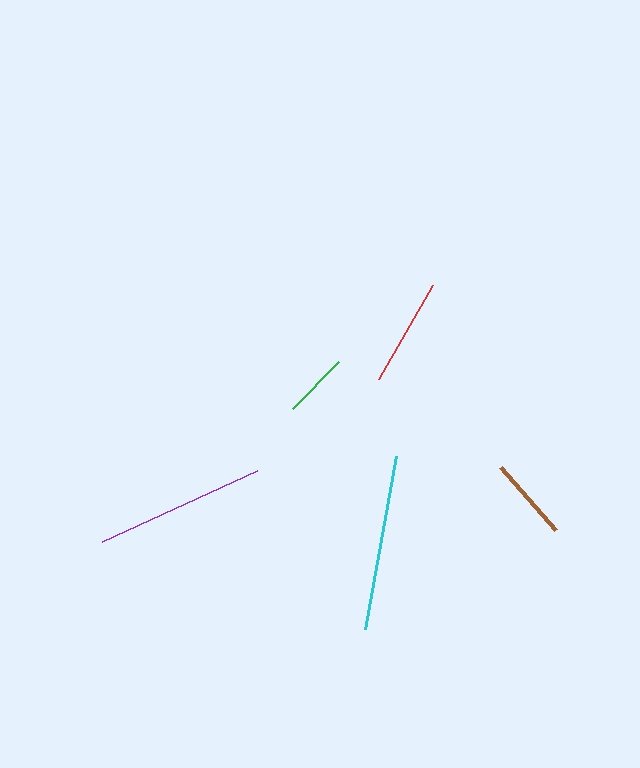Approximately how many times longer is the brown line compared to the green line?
The brown line is approximately 1.3 times the length of the green line.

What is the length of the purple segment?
The purple segment is approximately 171 pixels long.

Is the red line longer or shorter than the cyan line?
The cyan line is longer than the red line.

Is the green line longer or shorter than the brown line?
The brown line is longer than the green line.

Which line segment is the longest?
The cyan line is the longest at approximately 175 pixels.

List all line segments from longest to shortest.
From longest to shortest: cyan, purple, red, brown, green.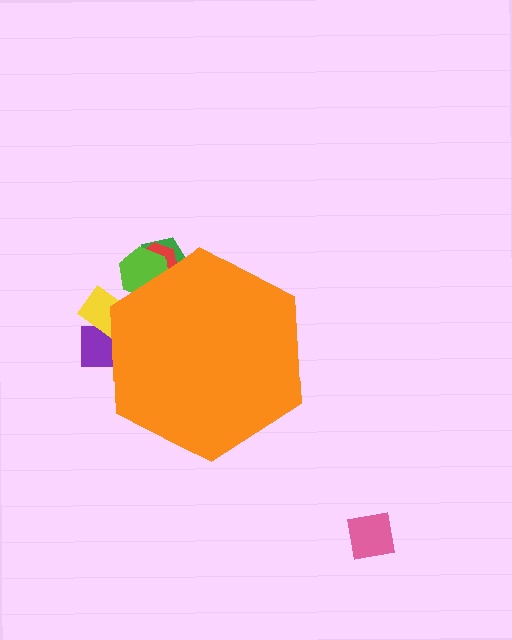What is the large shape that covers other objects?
An orange hexagon.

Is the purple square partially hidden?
Yes, the purple square is partially hidden behind the orange hexagon.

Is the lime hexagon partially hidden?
Yes, the lime hexagon is partially hidden behind the orange hexagon.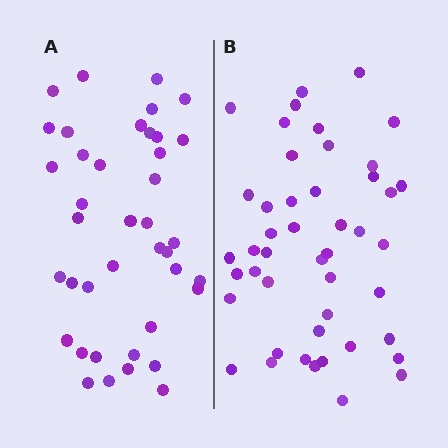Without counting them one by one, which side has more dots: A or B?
Region B (the right region) has more dots.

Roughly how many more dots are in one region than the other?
Region B has about 6 more dots than region A.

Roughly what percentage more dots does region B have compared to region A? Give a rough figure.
About 15% more.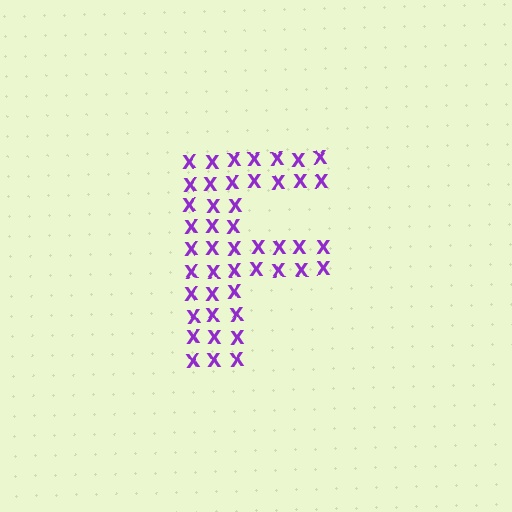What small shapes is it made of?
It is made of small letter X's.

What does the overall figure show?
The overall figure shows the letter F.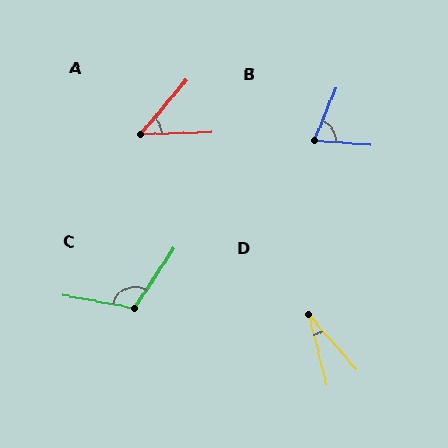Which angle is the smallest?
D, at approximately 27 degrees.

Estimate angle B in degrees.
Approximately 72 degrees.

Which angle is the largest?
C, at approximately 113 degrees.